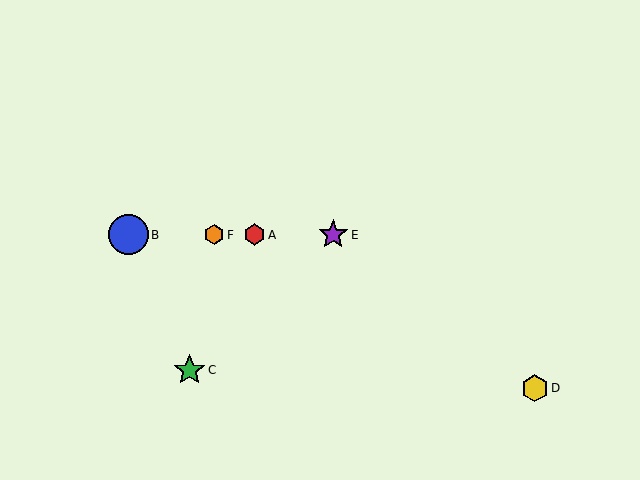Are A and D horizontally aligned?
No, A is at y≈235 and D is at y≈388.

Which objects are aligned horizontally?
Objects A, B, E, F are aligned horizontally.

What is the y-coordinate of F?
Object F is at y≈235.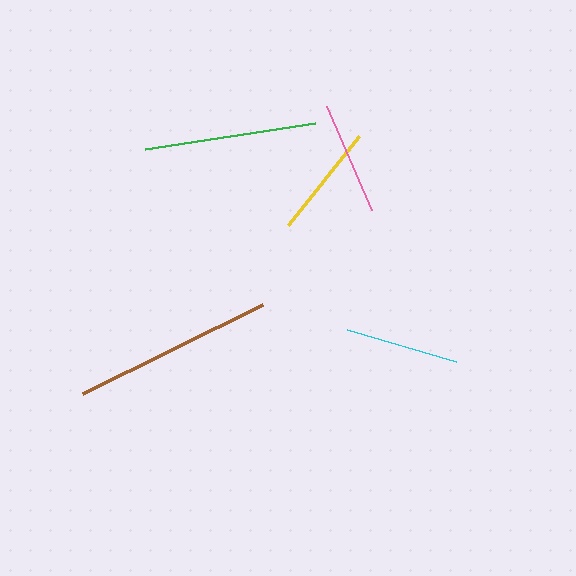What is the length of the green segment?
The green segment is approximately 172 pixels long.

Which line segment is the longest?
The brown line is the longest at approximately 201 pixels.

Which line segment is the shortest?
The pink line is the shortest at approximately 113 pixels.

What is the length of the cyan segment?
The cyan segment is approximately 113 pixels long.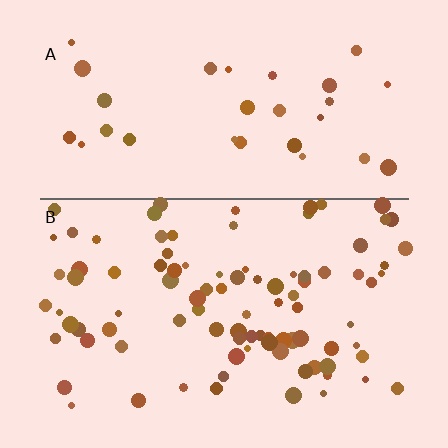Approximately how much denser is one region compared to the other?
Approximately 2.9× — region B over region A.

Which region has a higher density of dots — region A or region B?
B (the bottom).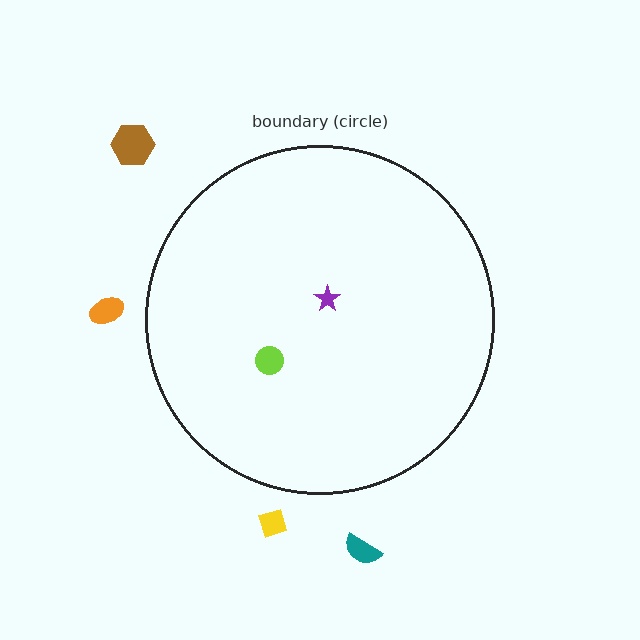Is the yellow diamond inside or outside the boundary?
Outside.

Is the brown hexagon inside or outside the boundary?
Outside.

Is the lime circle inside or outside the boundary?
Inside.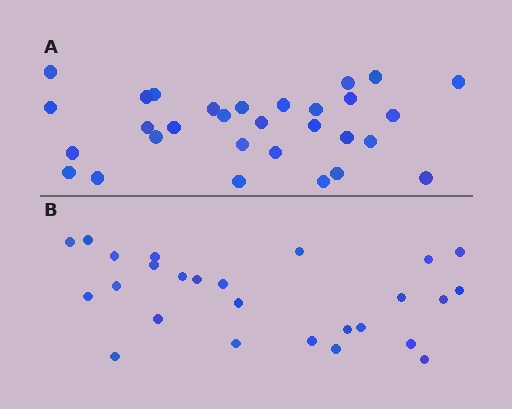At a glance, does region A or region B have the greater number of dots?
Region A (the top region) has more dots.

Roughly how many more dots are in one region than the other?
Region A has about 4 more dots than region B.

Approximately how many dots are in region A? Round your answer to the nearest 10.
About 30 dots.